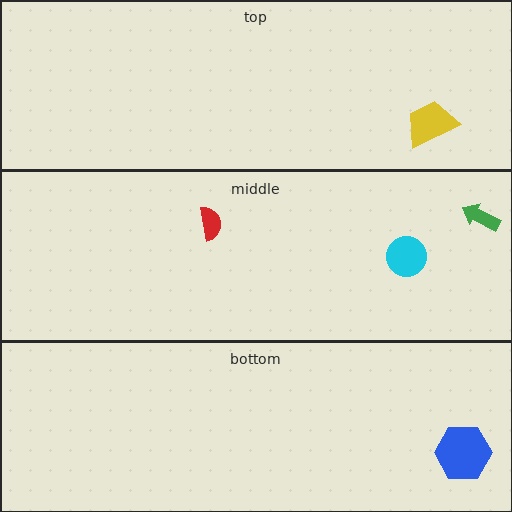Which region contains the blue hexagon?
The bottom region.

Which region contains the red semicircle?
The middle region.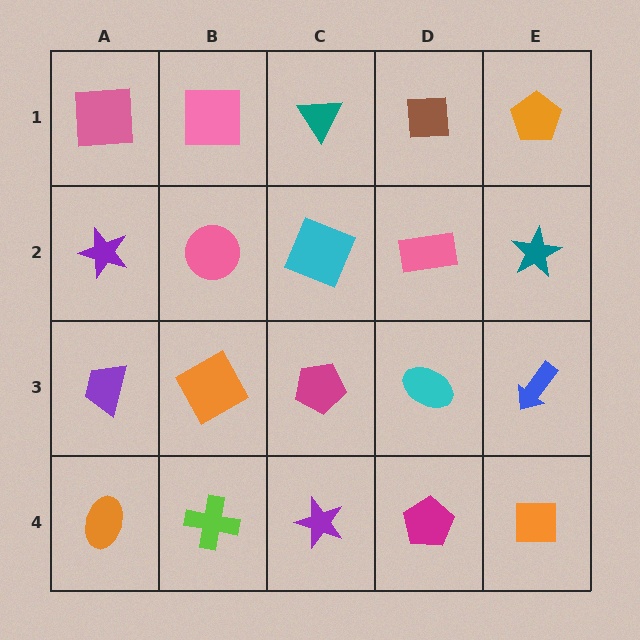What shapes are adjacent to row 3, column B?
A pink circle (row 2, column B), a lime cross (row 4, column B), a purple trapezoid (row 3, column A), a magenta pentagon (row 3, column C).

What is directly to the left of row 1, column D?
A teal triangle.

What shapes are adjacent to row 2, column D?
A brown square (row 1, column D), a cyan ellipse (row 3, column D), a cyan square (row 2, column C), a teal star (row 2, column E).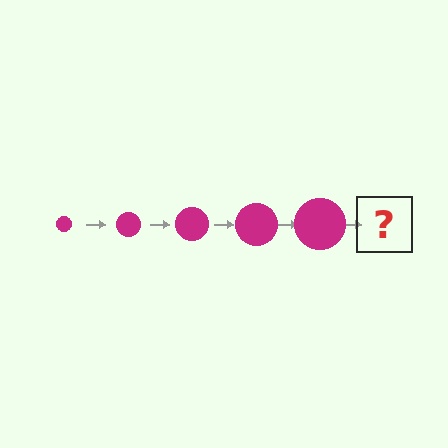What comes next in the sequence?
The next element should be a magenta circle, larger than the previous one.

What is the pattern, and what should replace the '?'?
The pattern is that the circle gets progressively larger each step. The '?' should be a magenta circle, larger than the previous one.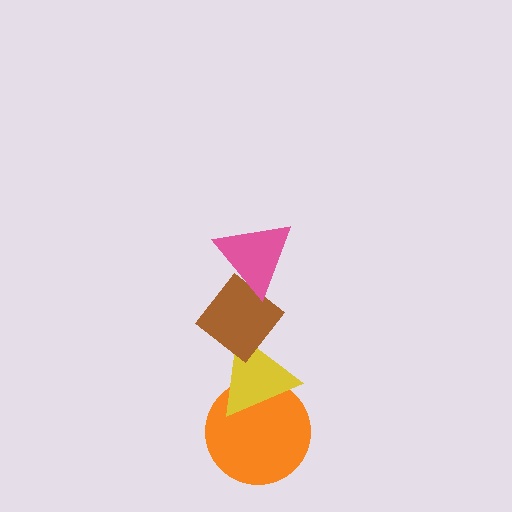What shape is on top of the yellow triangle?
The brown diamond is on top of the yellow triangle.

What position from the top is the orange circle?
The orange circle is 4th from the top.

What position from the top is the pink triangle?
The pink triangle is 1st from the top.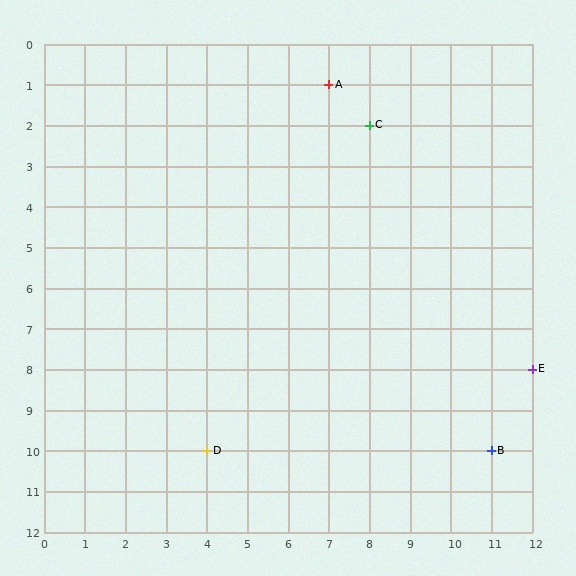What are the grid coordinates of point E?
Point E is at grid coordinates (12, 8).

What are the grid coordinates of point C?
Point C is at grid coordinates (8, 2).